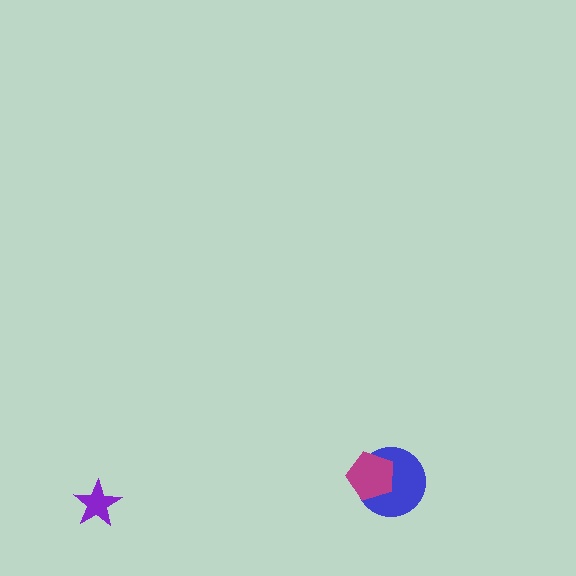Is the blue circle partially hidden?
Yes, it is partially covered by another shape.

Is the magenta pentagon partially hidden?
No, no other shape covers it.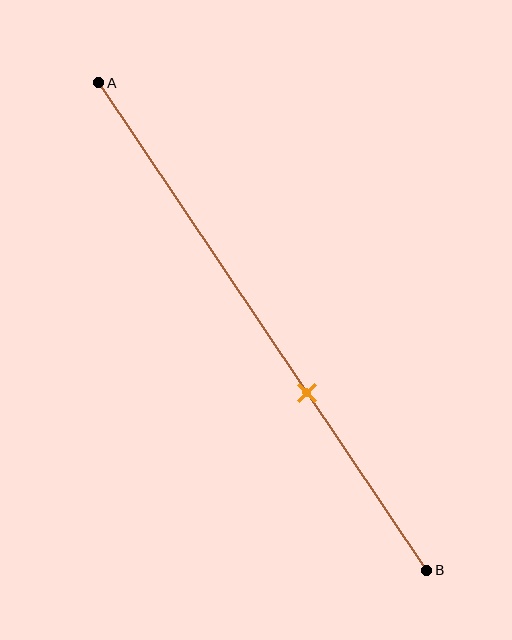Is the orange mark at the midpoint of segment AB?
No, the mark is at about 65% from A, not at the 50% midpoint.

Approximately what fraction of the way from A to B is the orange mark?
The orange mark is approximately 65% of the way from A to B.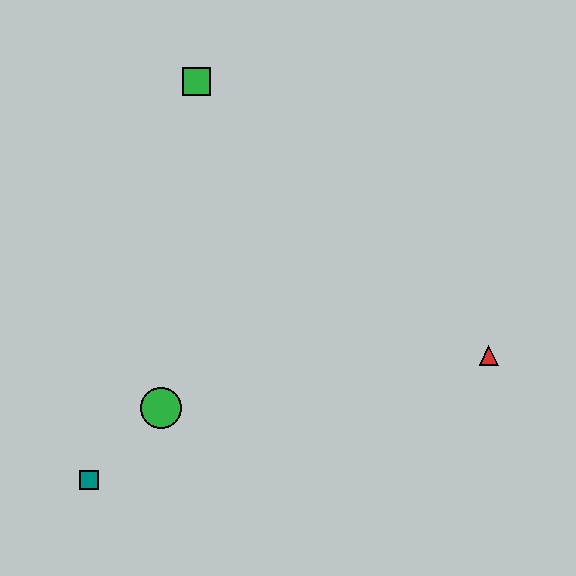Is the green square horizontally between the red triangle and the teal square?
Yes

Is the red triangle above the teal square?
Yes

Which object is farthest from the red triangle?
The teal square is farthest from the red triangle.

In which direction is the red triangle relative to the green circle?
The red triangle is to the right of the green circle.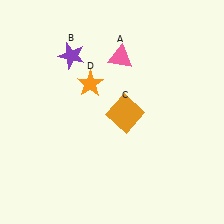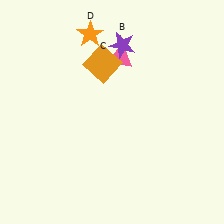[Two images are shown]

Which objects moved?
The objects that moved are: the purple star (B), the orange square (C), the orange star (D).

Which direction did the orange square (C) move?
The orange square (C) moved up.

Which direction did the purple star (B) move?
The purple star (B) moved right.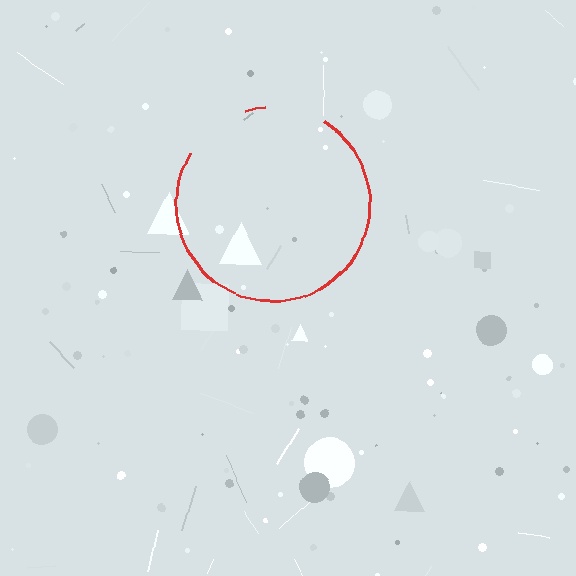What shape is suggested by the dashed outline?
The dashed outline suggests a circle.